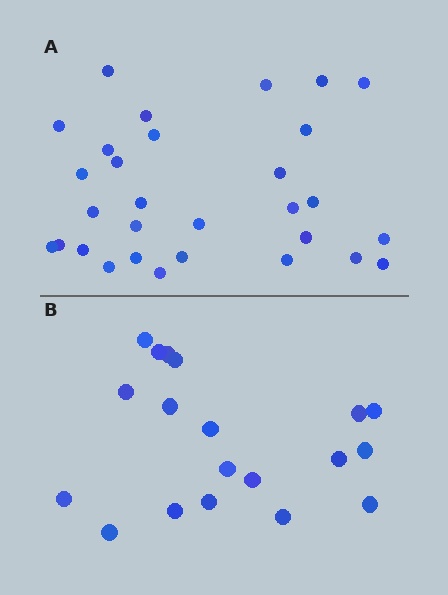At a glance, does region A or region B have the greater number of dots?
Region A (the top region) has more dots.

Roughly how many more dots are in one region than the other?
Region A has roughly 12 or so more dots than region B.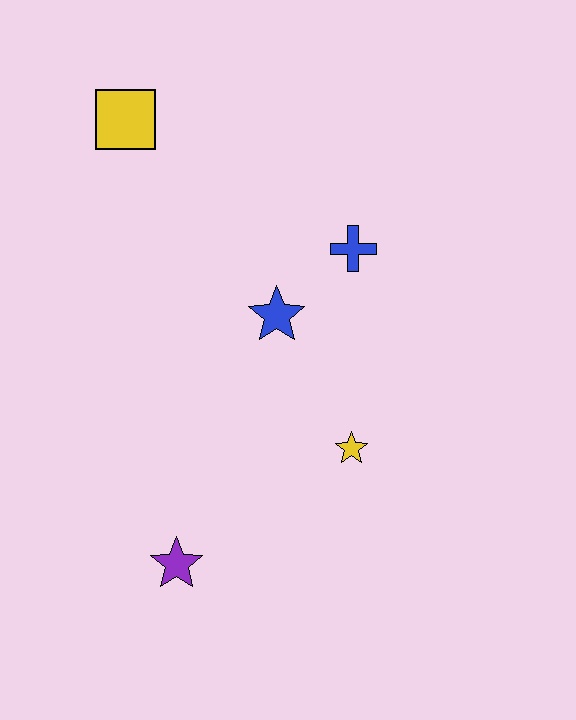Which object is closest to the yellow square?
The blue star is closest to the yellow square.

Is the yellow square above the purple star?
Yes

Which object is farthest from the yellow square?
The purple star is farthest from the yellow square.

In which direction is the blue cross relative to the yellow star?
The blue cross is above the yellow star.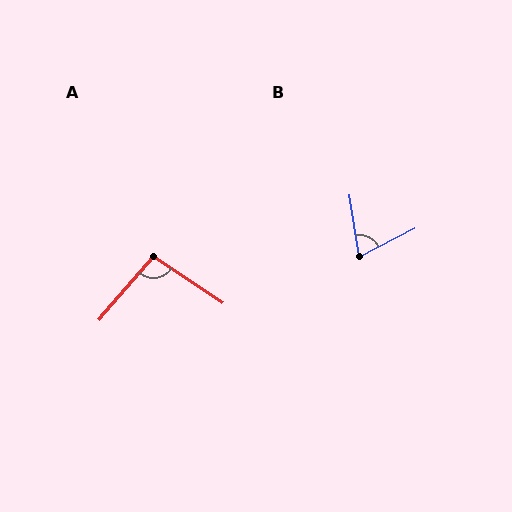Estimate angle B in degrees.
Approximately 71 degrees.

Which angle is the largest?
A, at approximately 97 degrees.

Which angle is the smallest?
B, at approximately 71 degrees.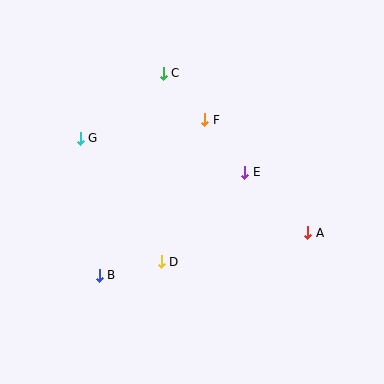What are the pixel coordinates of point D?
Point D is at (161, 262).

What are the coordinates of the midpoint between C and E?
The midpoint between C and E is at (204, 123).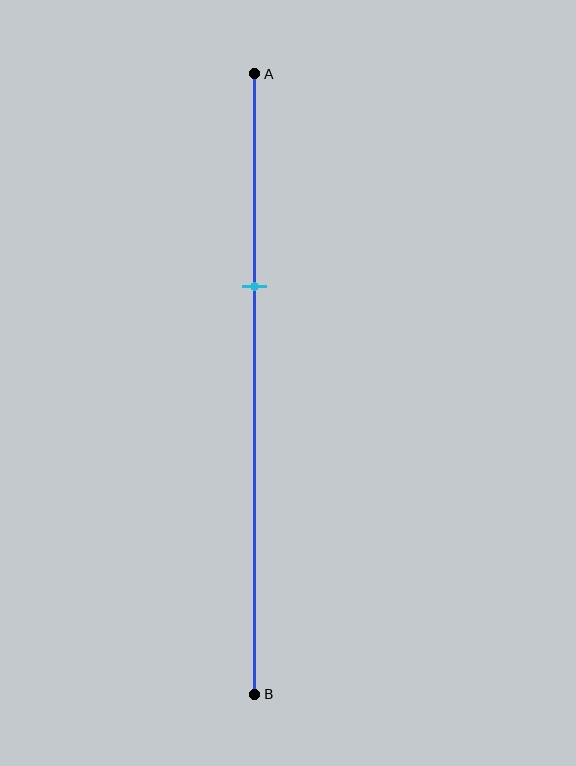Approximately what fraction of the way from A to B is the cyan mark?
The cyan mark is approximately 35% of the way from A to B.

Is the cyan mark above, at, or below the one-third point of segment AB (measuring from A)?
The cyan mark is approximately at the one-third point of segment AB.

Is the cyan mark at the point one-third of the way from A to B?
Yes, the mark is approximately at the one-third point.